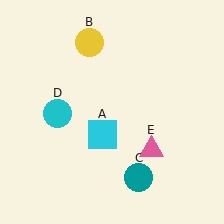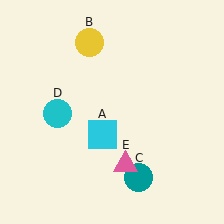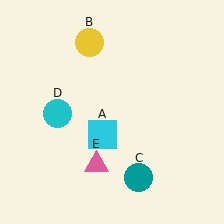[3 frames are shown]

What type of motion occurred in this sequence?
The pink triangle (object E) rotated clockwise around the center of the scene.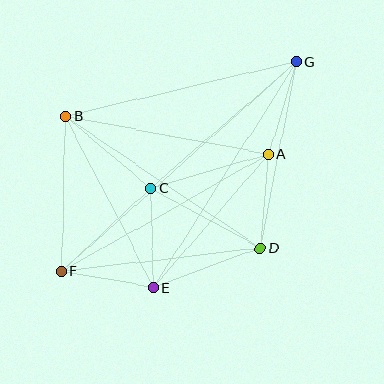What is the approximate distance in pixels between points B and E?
The distance between B and E is approximately 192 pixels.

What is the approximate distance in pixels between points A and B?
The distance between A and B is approximately 207 pixels.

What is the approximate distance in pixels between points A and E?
The distance between A and E is approximately 176 pixels.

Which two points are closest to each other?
Points E and F are closest to each other.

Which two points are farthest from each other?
Points F and G are farthest from each other.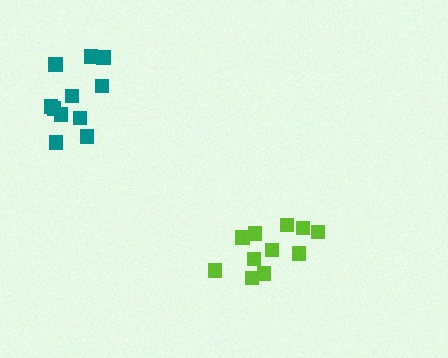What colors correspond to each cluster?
The clusters are colored: teal, lime.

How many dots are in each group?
Group 1: 12 dots, Group 2: 11 dots (23 total).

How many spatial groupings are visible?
There are 2 spatial groupings.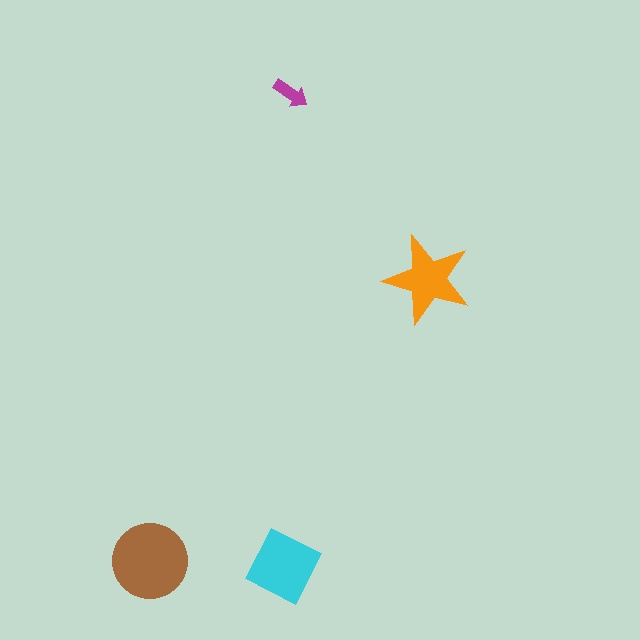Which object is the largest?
The brown circle.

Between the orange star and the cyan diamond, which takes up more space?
The cyan diamond.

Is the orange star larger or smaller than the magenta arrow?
Larger.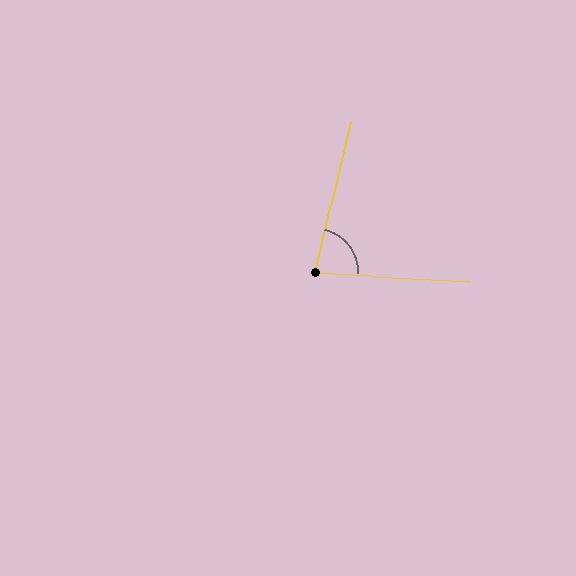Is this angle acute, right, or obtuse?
It is acute.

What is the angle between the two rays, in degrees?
Approximately 80 degrees.